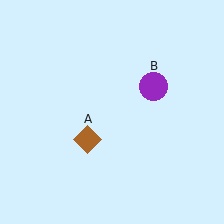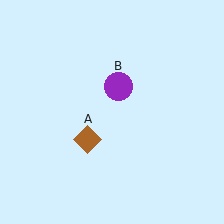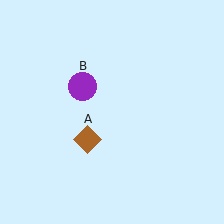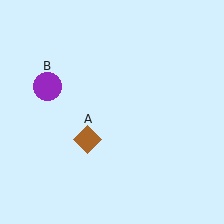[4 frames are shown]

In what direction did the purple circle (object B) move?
The purple circle (object B) moved left.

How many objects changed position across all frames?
1 object changed position: purple circle (object B).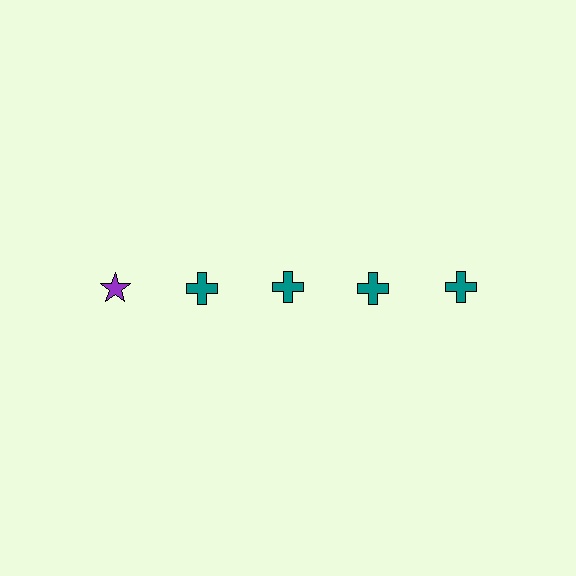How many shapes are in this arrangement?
There are 5 shapes arranged in a grid pattern.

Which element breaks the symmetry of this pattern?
The purple star in the top row, leftmost column breaks the symmetry. All other shapes are teal crosses.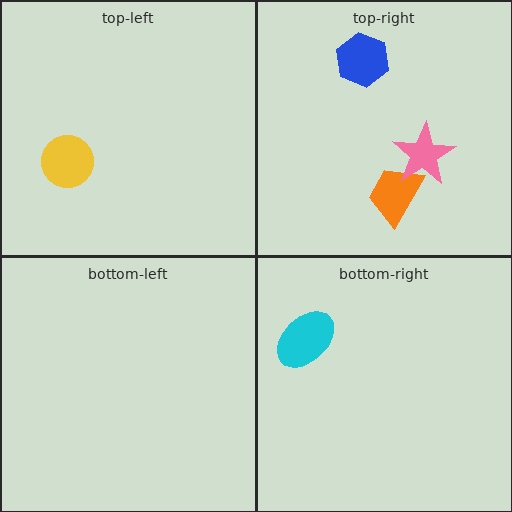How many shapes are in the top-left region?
1.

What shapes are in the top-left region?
The yellow circle.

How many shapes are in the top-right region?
3.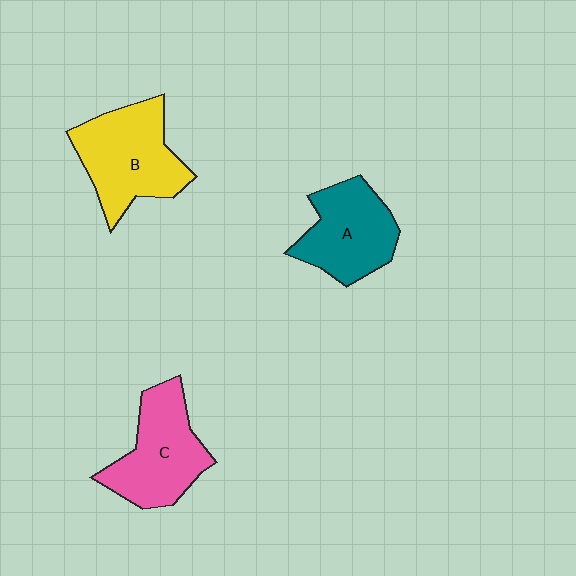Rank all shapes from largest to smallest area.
From largest to smallest: B (yellow), C (pink), A (teal).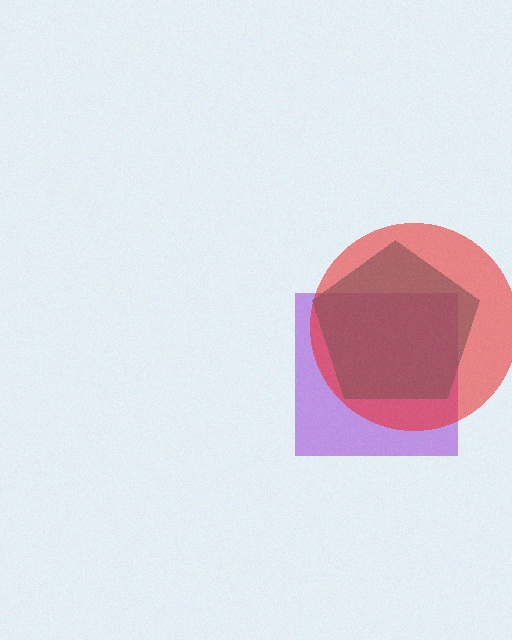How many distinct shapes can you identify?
There are 3 distinct shapes: a purple square, a teal pentagon, a red circle.